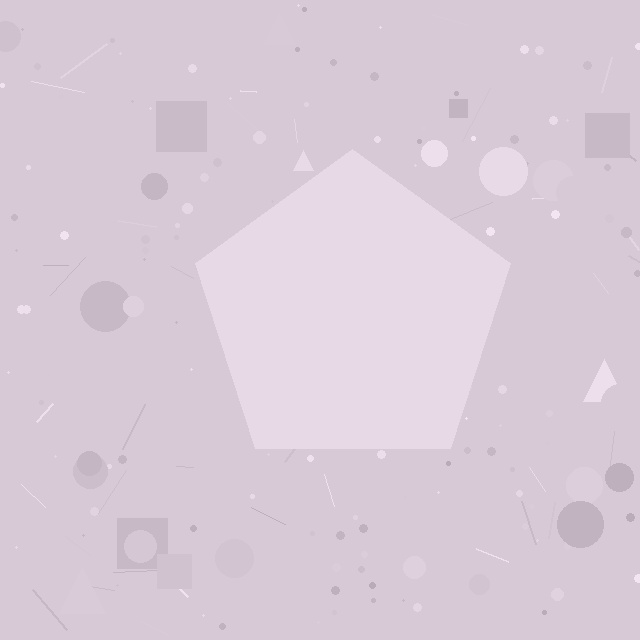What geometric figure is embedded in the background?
A pentagon is embedded in the background.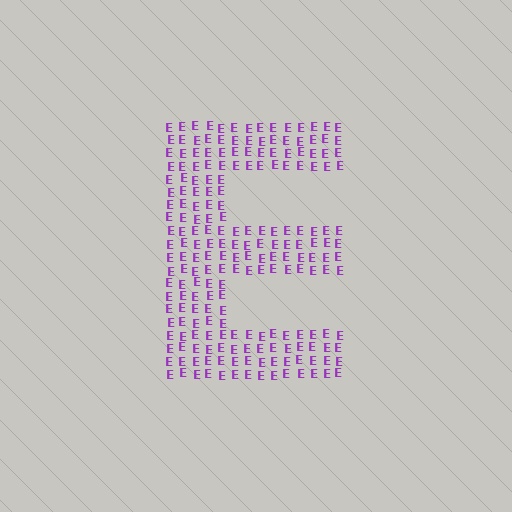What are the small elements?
The small elements are letter E's.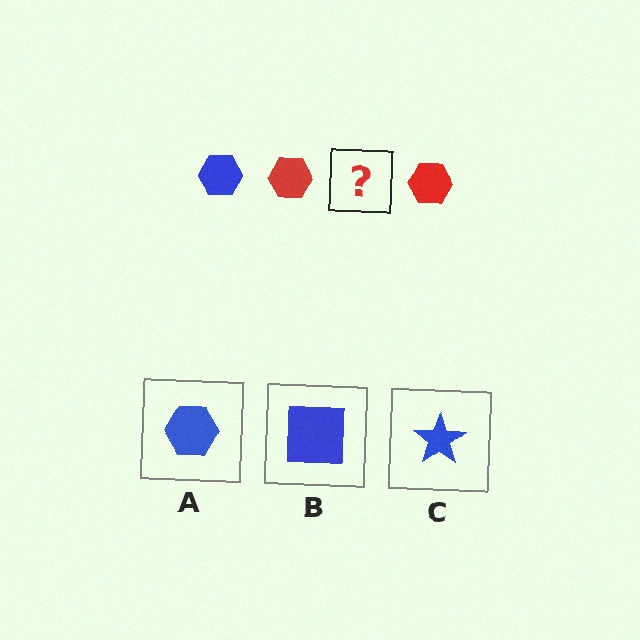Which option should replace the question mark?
Option A.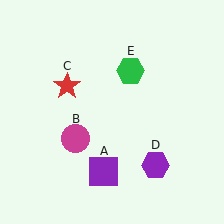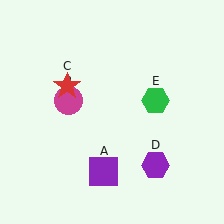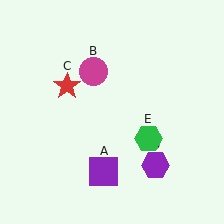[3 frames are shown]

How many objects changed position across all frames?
2 objects changed position: magenta circle (object B), green hexagon (object E).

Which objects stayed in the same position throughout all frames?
Purple square (object A) and red star (object C) and purple hexagon (object D) remained stationary.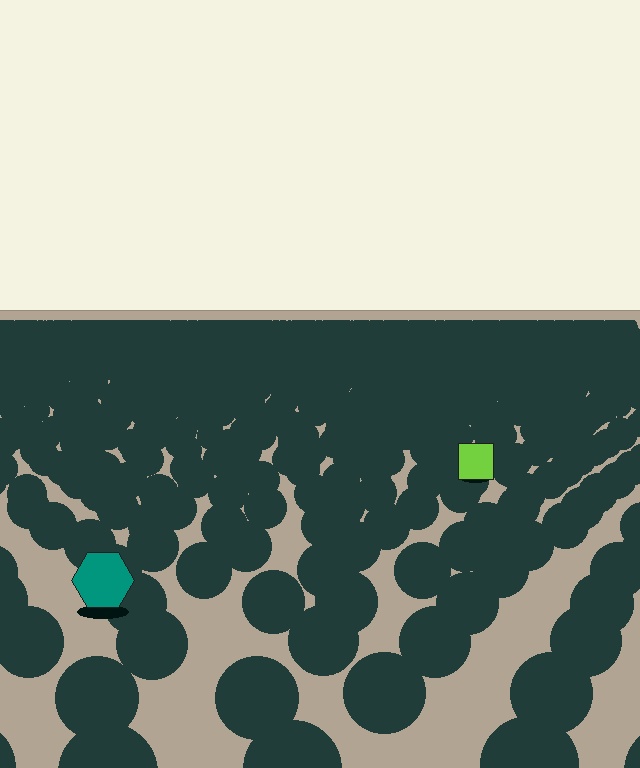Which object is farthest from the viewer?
The lime square is farthest from the viewer. It appears smaller and the ground texture around it is denser.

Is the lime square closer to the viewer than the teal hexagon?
No. The teal hexagon is closer — you can tell from the texture gradient: the ground texture is coarser near it.